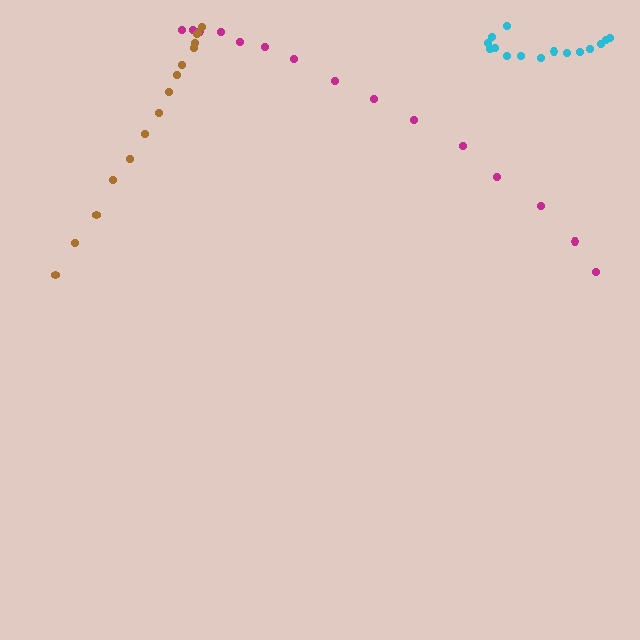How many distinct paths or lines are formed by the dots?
There are 3 distinct paths.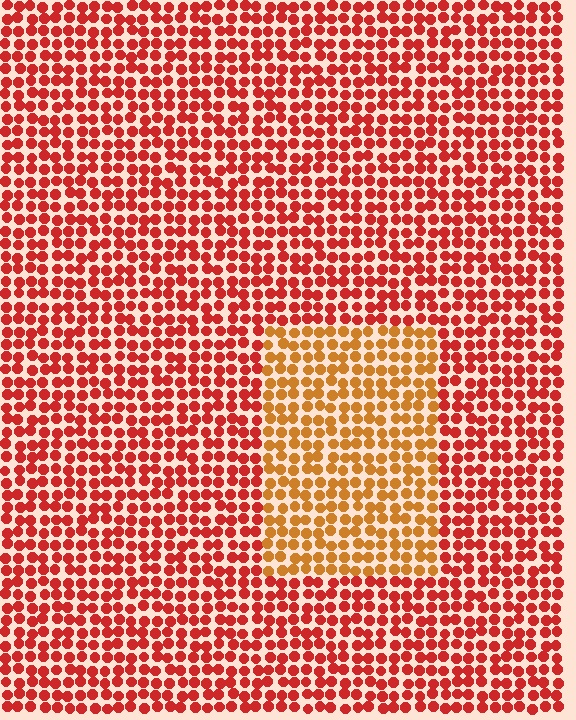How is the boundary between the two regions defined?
The boundary is defined purely by a slight shift in hue (about 33 degrees). Spacing, size, and orientation are identical on both sides.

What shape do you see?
I see a rectangle.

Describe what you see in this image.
The image is filled with small red elements in a uniform arrangement. A rectangle-shaped region is visible where the elements are tinted to a slightly different hue, forming a subtle color boundary.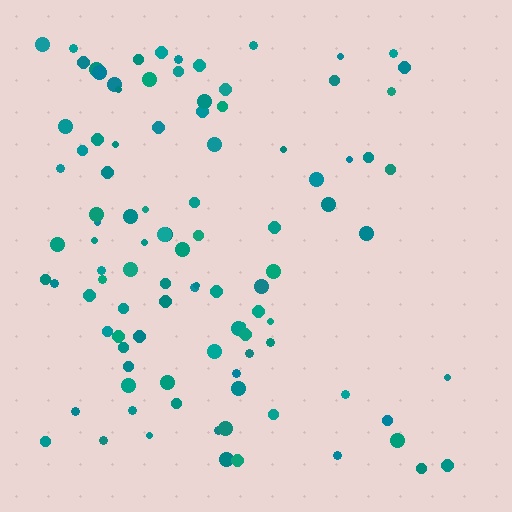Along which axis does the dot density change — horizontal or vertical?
Horizontal.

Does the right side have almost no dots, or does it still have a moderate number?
Still a moderate number, just noticeably fewer than the left.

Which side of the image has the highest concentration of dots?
The left.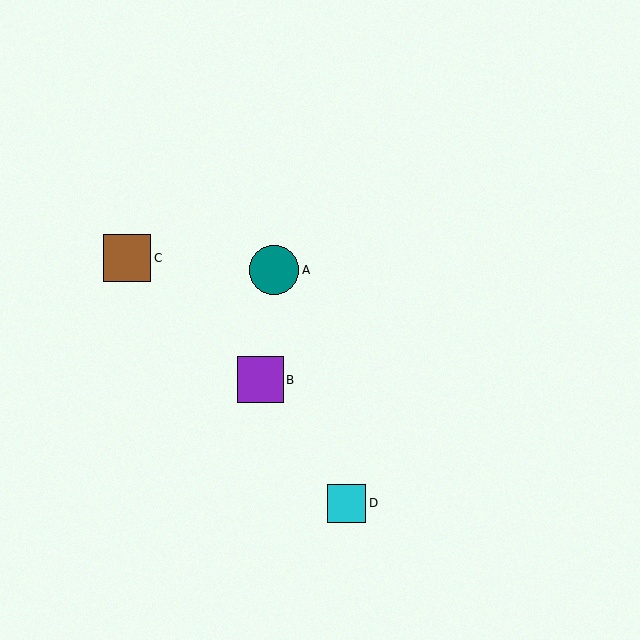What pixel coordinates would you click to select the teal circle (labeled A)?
Click at (274, 270) to select the teal circle A.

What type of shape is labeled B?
Shape B is a purple square.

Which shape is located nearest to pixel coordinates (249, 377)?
The purple square (labeled B) at (260, 380) is nearest to that location.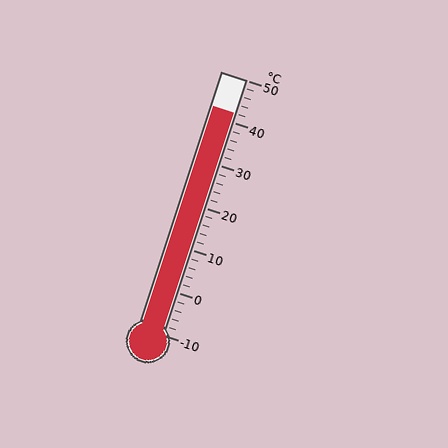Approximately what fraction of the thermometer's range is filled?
The thermometer is filled to approximately 85% of its range.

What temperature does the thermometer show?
The thermometer shows approximately 42°C.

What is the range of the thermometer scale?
The thermometer scale ranges from -10°C to 50°C.